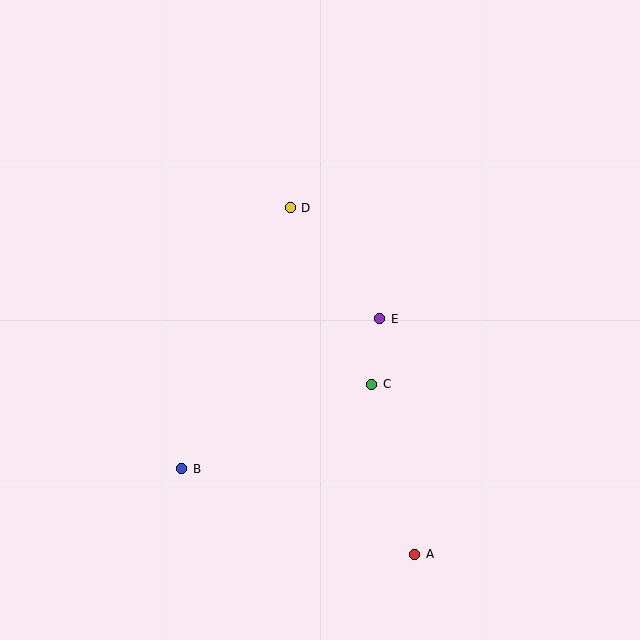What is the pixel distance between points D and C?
The distance between D and C is 194 pixels.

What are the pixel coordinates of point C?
Point C is at (372, 384).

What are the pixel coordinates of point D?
Point D is at (290, 208).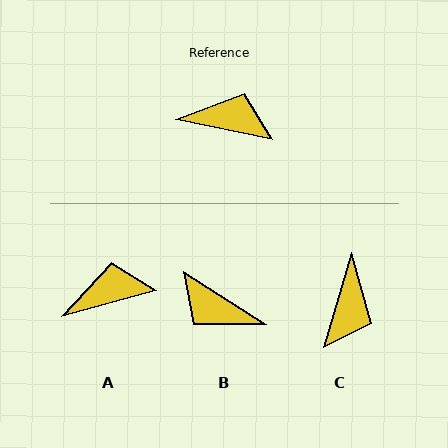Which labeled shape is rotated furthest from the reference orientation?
B, about 159 degrees away.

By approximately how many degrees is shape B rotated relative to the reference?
Approximately 159 degrees counter-clockwise.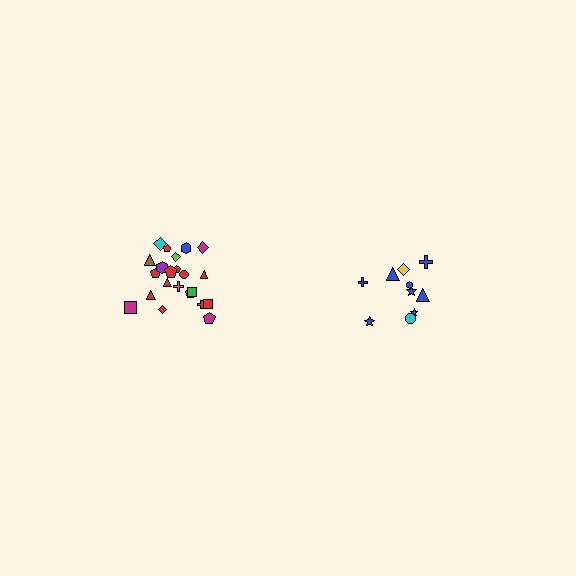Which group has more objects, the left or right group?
The left group.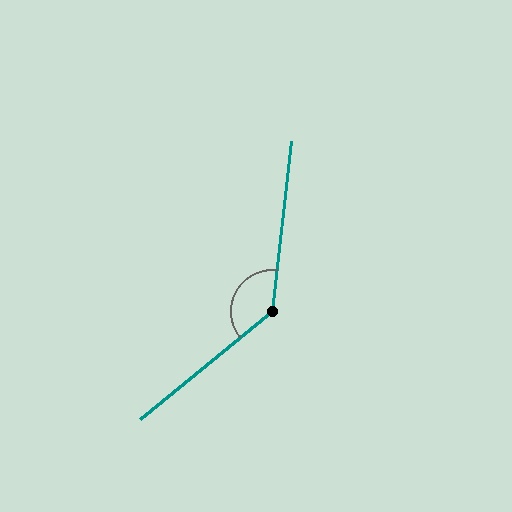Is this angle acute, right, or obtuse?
It is obtuse.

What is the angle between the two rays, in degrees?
Approximately 135 degrees.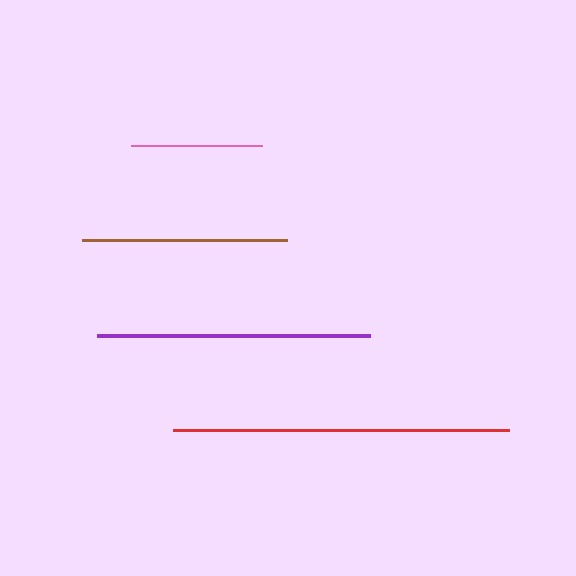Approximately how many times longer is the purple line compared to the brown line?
The purple line is approximately 1.3 times the length of the brown line.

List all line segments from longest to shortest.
From longest to shortest: red, purple, brown, pink.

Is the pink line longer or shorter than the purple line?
The purple line is longer than the pink line.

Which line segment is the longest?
The red line is the longest at approximately 337 pixels.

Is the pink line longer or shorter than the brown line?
The brown line is longer than the pink line.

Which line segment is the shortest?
The pink line is the shortest at approximately 131 pixels.